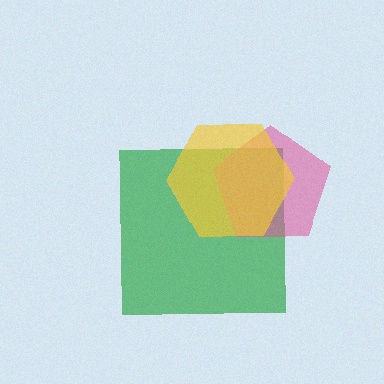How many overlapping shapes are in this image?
There are 3 overlapping shapes in the image.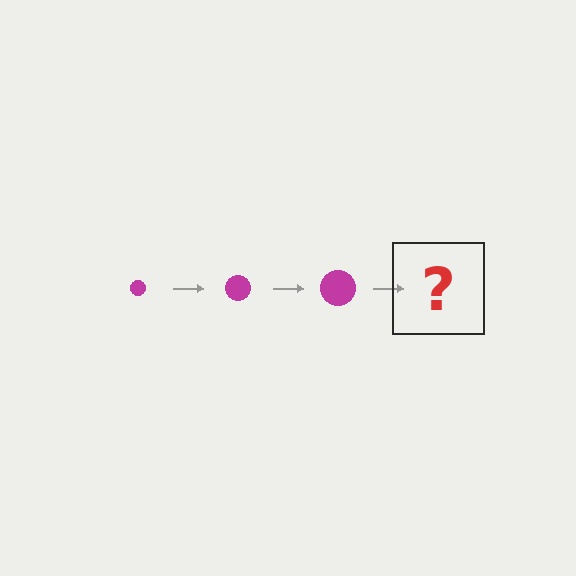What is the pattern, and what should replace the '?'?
The pattern is that the circle gets progressively larger each step. The '?' should be a magenta circle, larger than the previous one.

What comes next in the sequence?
The next element should be a magenta circle, larger than the previous one.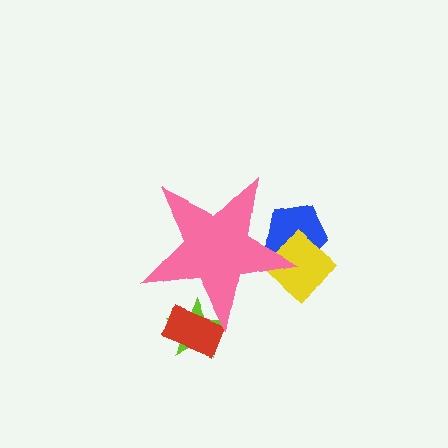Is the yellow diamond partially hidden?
Yes, the yellow diamond is partially hidden behind the pink star.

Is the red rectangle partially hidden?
Yes, the red rectangle is partially hidden behind the pink star.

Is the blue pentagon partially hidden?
Yes, the blue pentagon is partially hidden behind the pink star.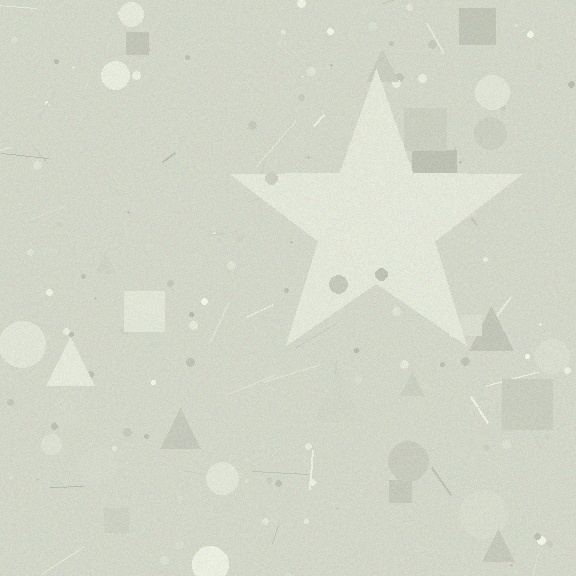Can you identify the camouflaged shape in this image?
The camouflaged shape is a star.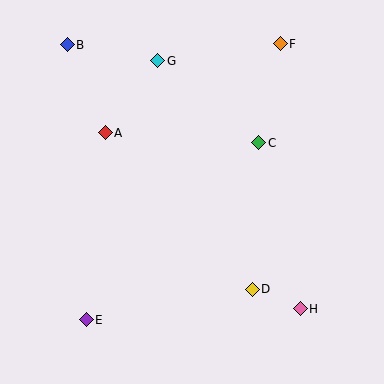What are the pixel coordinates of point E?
Point E is at (86, 320).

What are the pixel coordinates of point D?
Point D is at (252, 289).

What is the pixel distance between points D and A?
The distance between D and A is 215 pixels.